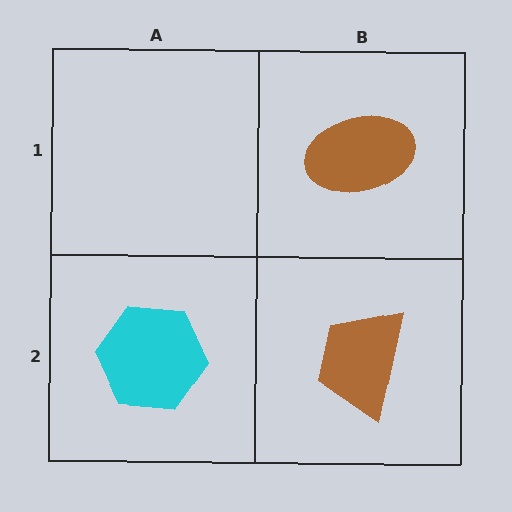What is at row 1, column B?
A brown ellipse.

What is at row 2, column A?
A cyan hexagon.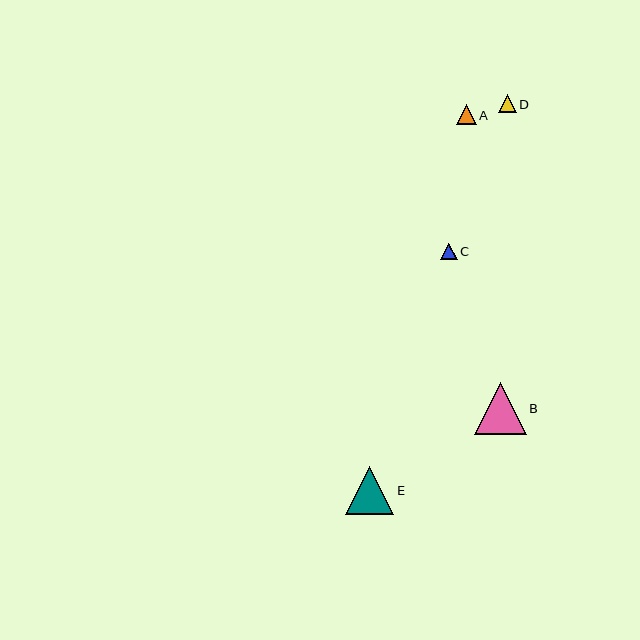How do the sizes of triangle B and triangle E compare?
Triangle B and triangle E are approximately the same size.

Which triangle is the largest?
Triangle B is the largest with a size of approximately 51 pixels.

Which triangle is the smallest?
Triangle C is the smallest with a size of approximately 17 pixels.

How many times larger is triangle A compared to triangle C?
Triangle A is approximately 1.2 times the size of triangle C.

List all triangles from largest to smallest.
From largest to smallest: B, E, A, D, C.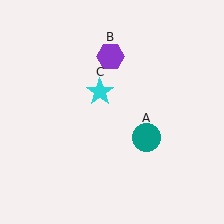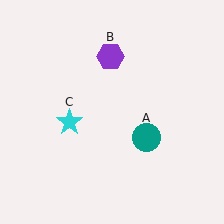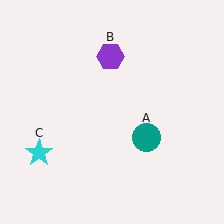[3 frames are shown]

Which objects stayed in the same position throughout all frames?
Teal circle (object A) and purple hexagon (object B) remained stationary.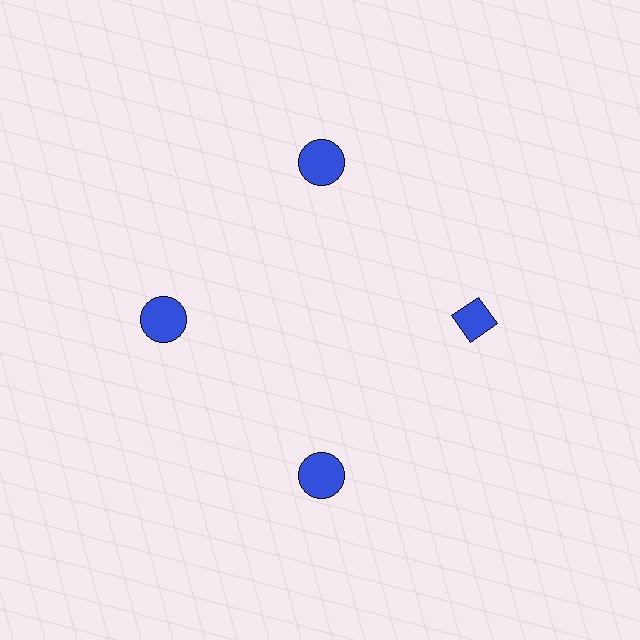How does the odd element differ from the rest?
It has a different shape: diamond instead of circle.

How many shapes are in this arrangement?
There are 4 shapes arranged in a ring pattern.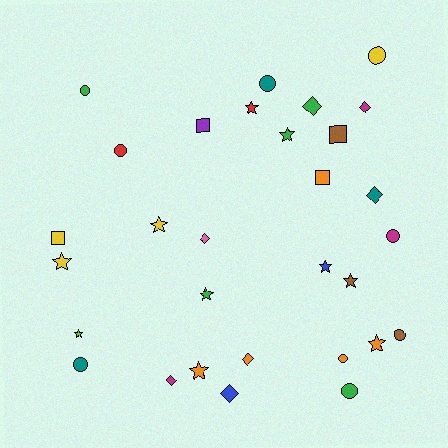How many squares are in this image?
There are 4 squares.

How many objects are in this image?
There are 30 objects.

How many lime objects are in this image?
There is 1 lime object.